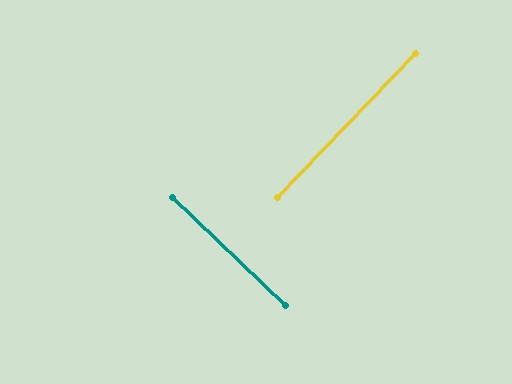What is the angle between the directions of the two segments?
Approximately 90 degrees.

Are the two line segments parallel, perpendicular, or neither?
Perpendicular — they meet at approximately 90°.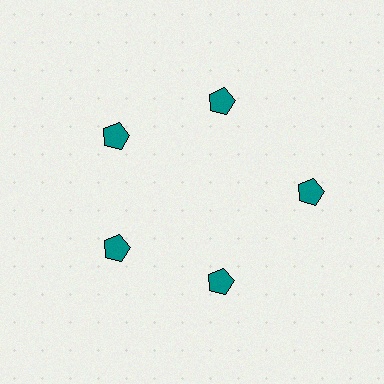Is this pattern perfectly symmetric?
No. The 5 teal pentagons are arranged in a ring, but one element near the 3 o'clock position is pushed outward from the center, breaking the 5-fold rotational symmetry.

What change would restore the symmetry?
The symmetry would be restored by moving it inward, back onto the ring so that all 5 pentagons sit at equal angles and equal distance from the center.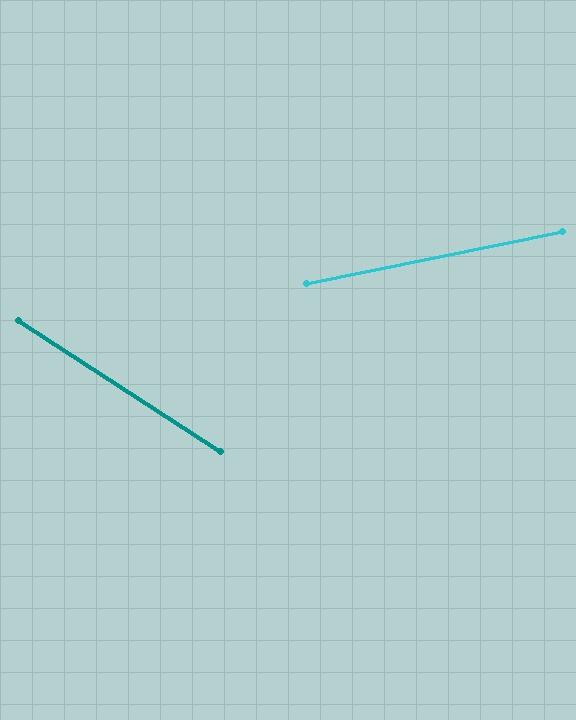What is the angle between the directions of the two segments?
Approximately 44 degrees.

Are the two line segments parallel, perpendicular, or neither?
Neither parallel nor perpendicular — they differ by about 44°.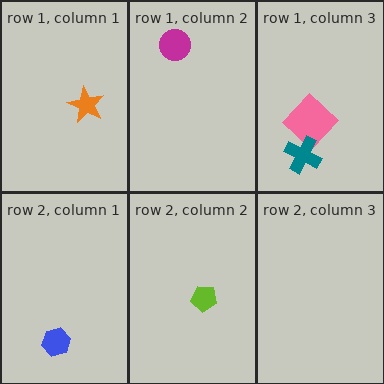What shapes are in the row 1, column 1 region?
The orange star.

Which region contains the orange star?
The row 1, column 1 region.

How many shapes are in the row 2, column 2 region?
1.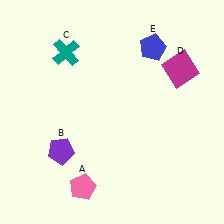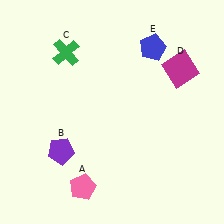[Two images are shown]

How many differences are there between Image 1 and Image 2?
There is 1 difference between the two images.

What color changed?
The cross (C) changed from teal in Image 1 to green in Image 2.